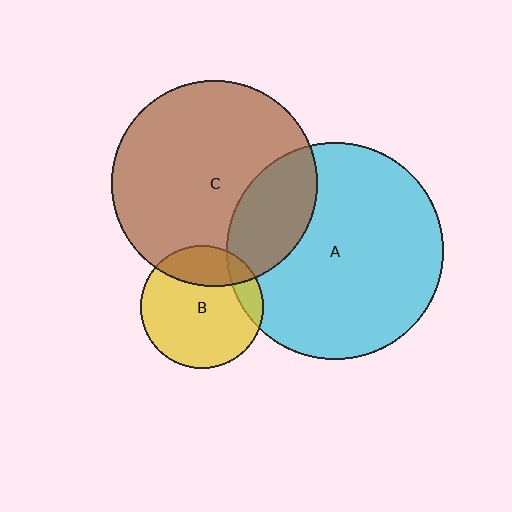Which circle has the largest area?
Circle A (cyan).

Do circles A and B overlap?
Yes.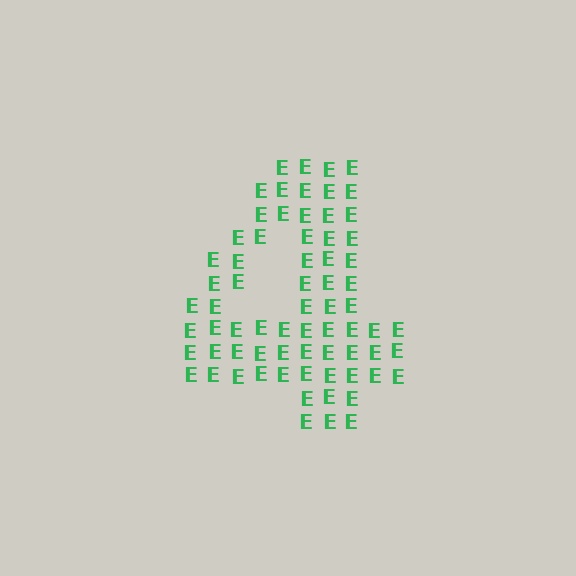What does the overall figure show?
The overall figure shows the digit 4.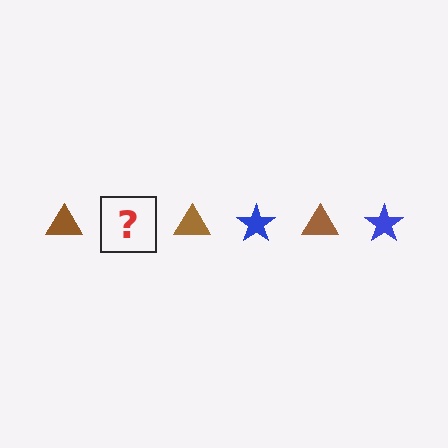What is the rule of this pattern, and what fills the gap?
The rule is that the pattern alternates between brown triangle and blue star. The gap should be filled with a blue star.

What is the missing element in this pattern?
The missing element is a blue star.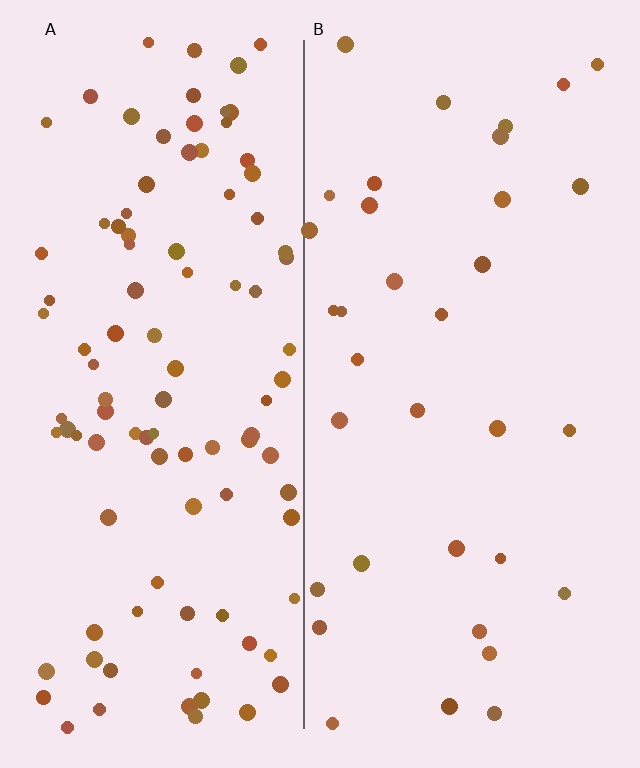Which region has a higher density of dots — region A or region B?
A (the left).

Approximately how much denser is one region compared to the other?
Approximately 2.9× — region A over region B.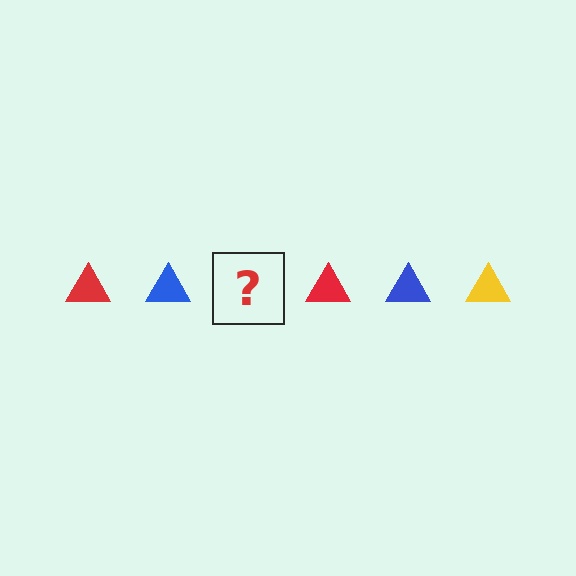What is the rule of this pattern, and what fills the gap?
The rule is that the pattern cycles through red, blue, yellow triangles. The gap should be filled with a yellow triangle.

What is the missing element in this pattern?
The missing element is a yellow triangle.